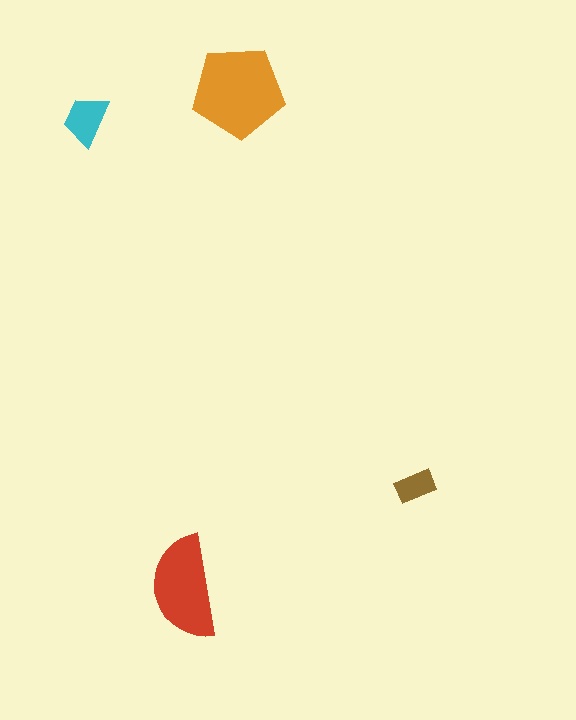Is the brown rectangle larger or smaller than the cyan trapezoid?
Smaller.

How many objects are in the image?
There are 4 objects in the image.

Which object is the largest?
The orange pentagon.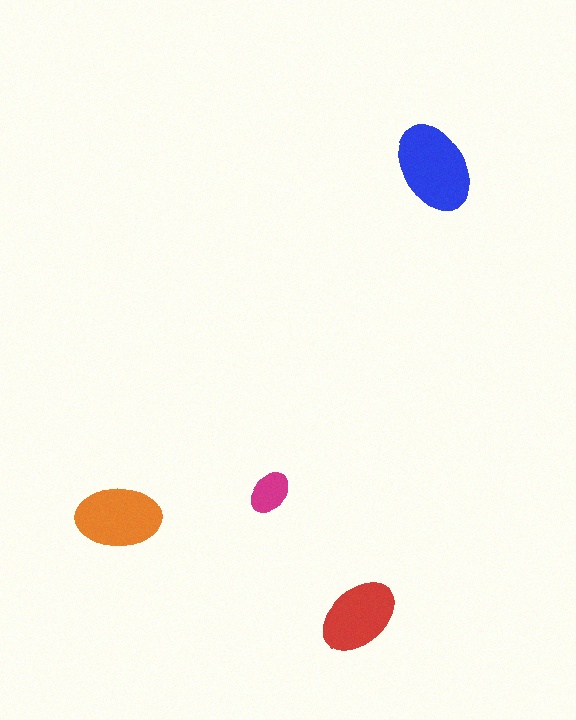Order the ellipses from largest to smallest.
the blue one, the orange one, the red one, the magenta one.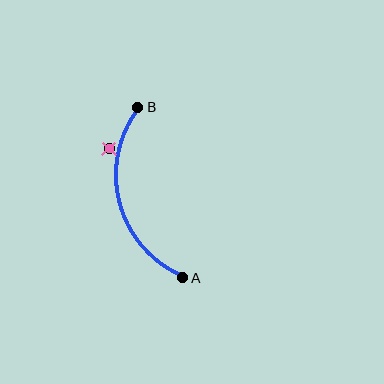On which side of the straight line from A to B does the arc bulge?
The arc bulges to the left of the straight line connecting A and B.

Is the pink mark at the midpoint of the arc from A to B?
No — the pink mark does not lie on the arc at all. It sits slightly outside the curve.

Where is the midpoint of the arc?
The arc midpoint is the point on the curve farthest from the straight line joining A and B. It sits to the left of that line.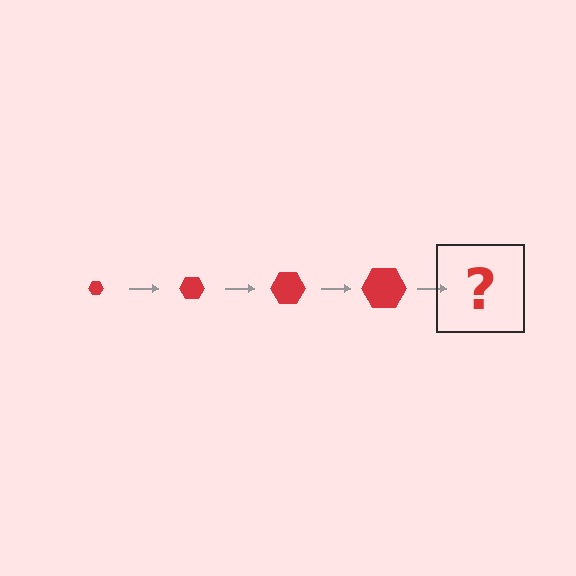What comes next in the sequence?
The next element should be a red hexagon, larger than the previous one.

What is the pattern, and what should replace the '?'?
The pattern is that the hexagon gets progressively larger each step. The '?' should be a red hexagon, larger than the previous one.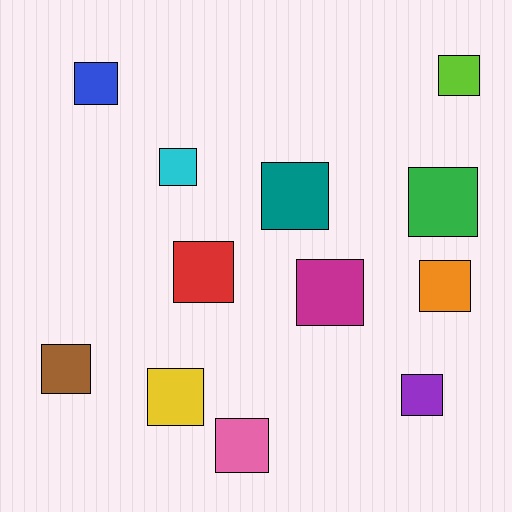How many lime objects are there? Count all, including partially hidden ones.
There is 1 lime object.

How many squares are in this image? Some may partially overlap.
There are 12 squares.